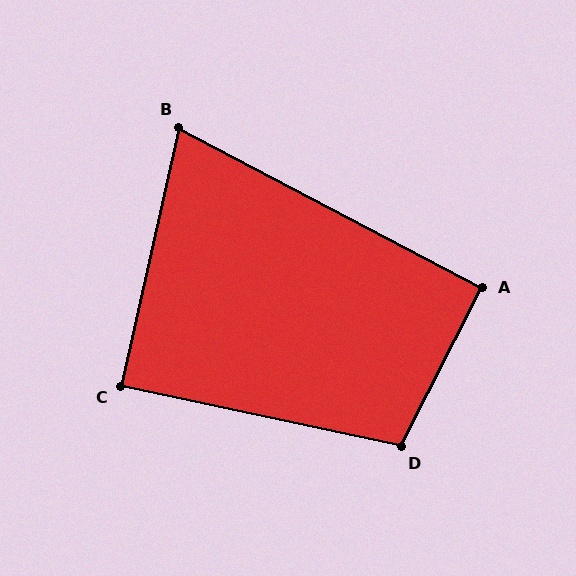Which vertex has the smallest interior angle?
B, at approximately 75 degrees.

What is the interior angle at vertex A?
Approximately 91 degrees (approximately right).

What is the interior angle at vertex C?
Approximately 89 degrees (approximately right).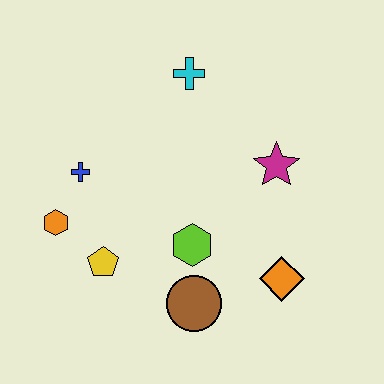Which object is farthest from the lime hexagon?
The cyan cross is farthest from the lime hexagon.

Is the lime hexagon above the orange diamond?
Yes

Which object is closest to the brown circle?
The lime hexagon is closest to the brown circle.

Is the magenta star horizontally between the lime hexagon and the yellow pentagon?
No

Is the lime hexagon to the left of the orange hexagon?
No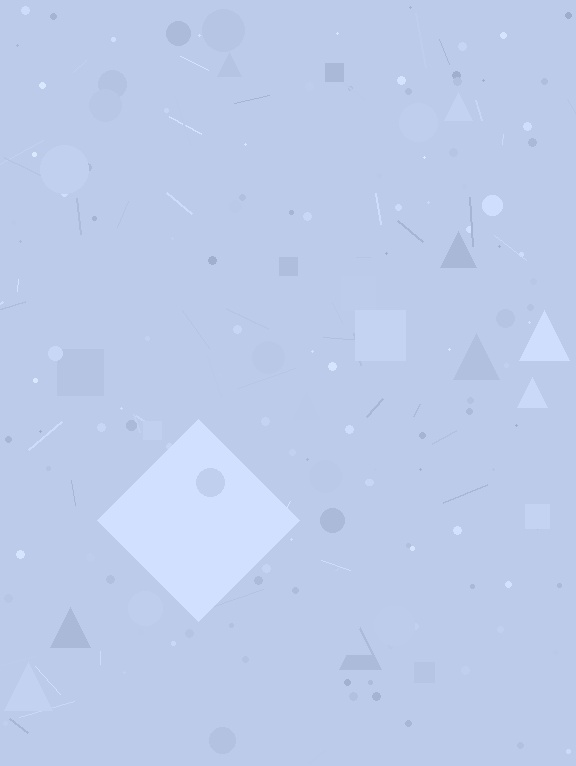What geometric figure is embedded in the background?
A diamond is embedded in the background.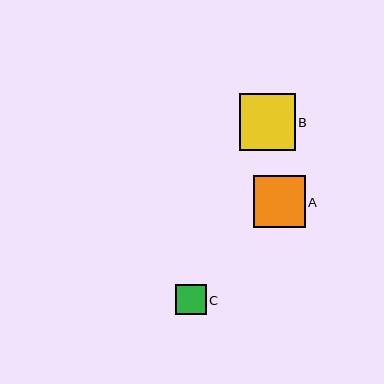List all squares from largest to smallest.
From largest to smallest: B, A, C.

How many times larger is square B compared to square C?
Square B is approximately 1.9 times the size of square C.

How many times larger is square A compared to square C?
Square A is approximately 1.7 times the size of square C.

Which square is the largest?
Square B is the largest with a size of approximately 56 pixels.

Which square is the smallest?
Square C is the smallest with a size of approximately 30 pixels.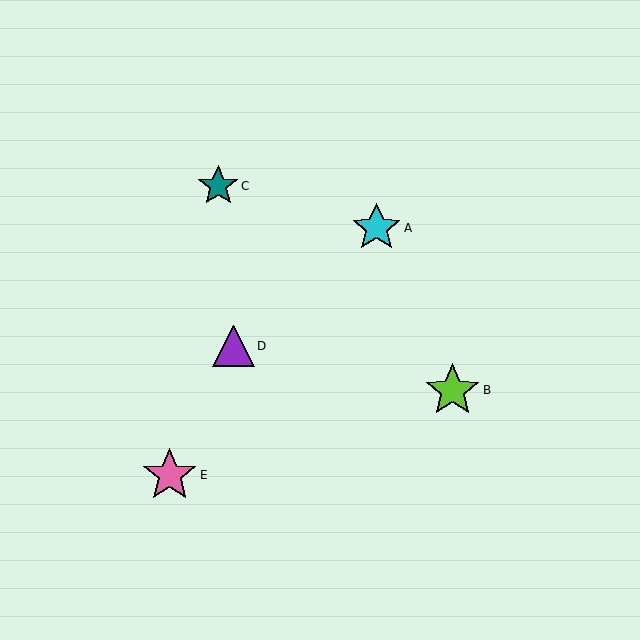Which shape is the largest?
The lime star (labeled B) is the largest.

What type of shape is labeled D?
Shape D is a purple triangle.